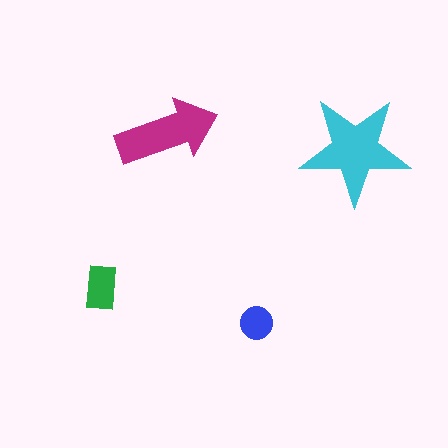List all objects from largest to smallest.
The cyan star, the magenta arrow, the green rectangle, the blue circle.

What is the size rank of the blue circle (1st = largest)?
4th.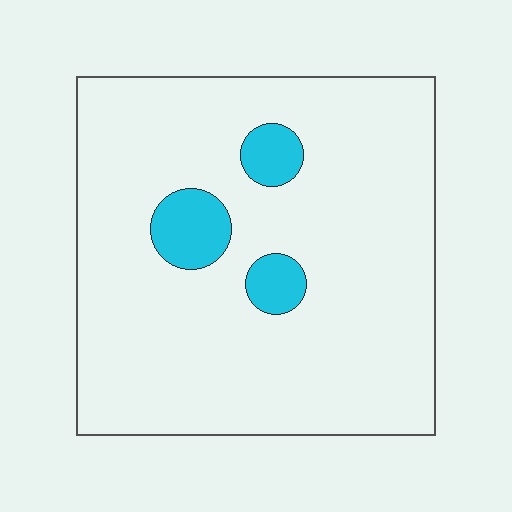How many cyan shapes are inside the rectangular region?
3.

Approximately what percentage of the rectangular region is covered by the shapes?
Approximately 10%.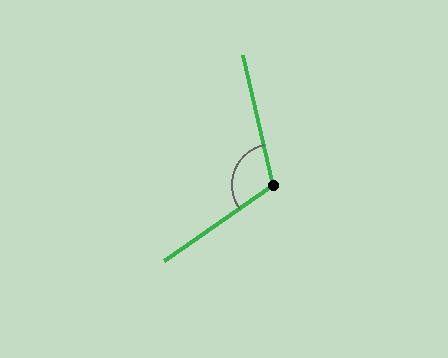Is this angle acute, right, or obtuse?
It is obtuse.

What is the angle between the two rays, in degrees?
Approximately 112 degrees.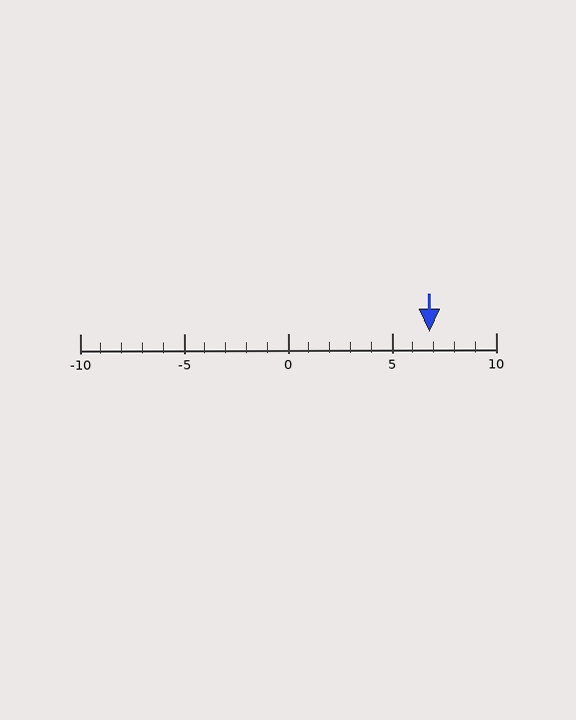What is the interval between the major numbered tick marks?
The major tick marks are spaced 5 units apart.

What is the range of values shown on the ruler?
The ruler shows values from -10 to 10.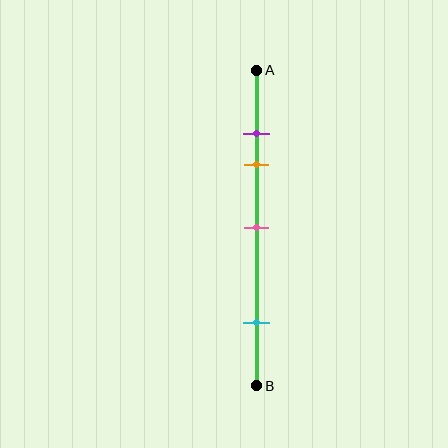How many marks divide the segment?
There are 4 marks dividing the segment.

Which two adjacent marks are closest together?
The purple and orange marks are the closest adjacent pair.